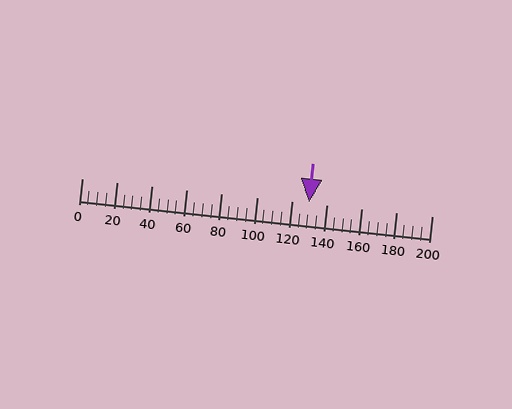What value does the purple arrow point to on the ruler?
The purple arrow points to approximately 130.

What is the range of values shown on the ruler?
The ruler shows values from 0 to 200.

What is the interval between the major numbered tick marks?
The major tick marks are spaced 20 units apart.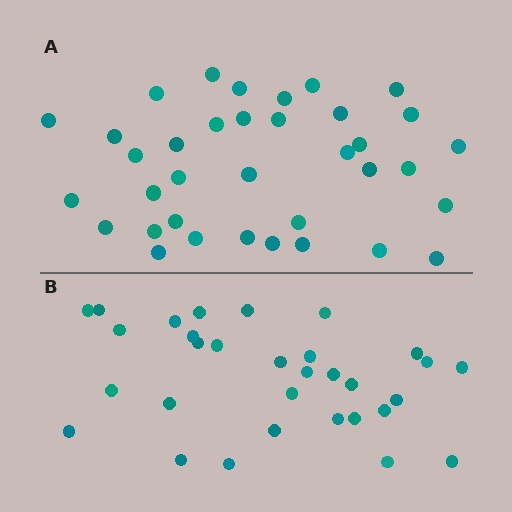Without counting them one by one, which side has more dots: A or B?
Region A (the top region) has more dots.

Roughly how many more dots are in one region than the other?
Region A has about 5 more dots than region B.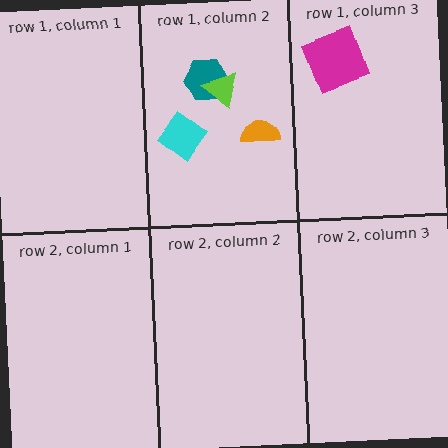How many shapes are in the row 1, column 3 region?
1.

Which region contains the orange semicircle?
The row 1, column 2 region.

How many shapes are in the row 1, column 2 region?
4.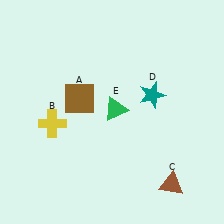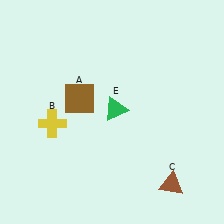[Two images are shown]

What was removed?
The teal star (D) was removed in Image 2.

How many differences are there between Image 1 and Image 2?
There is 1 difference between the two images.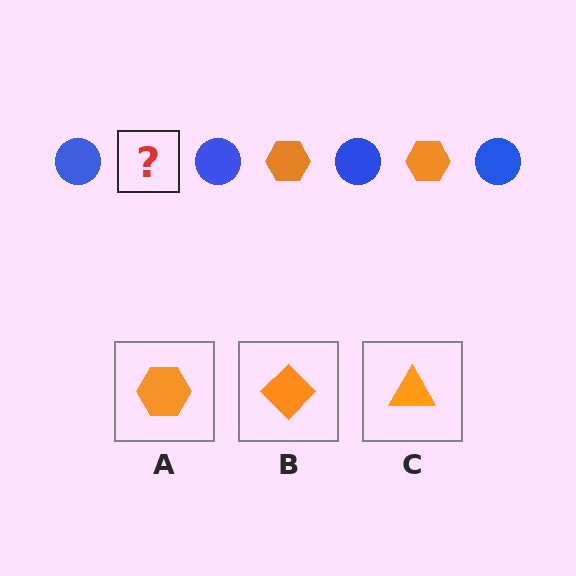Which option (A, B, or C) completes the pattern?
A.